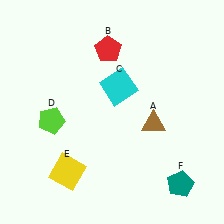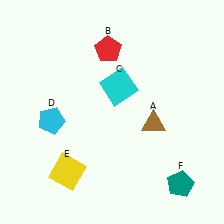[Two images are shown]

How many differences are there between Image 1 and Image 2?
There is 1 difference between the two images.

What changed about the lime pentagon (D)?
In Image 1, D is lime. In Image 2, it changed to cyan.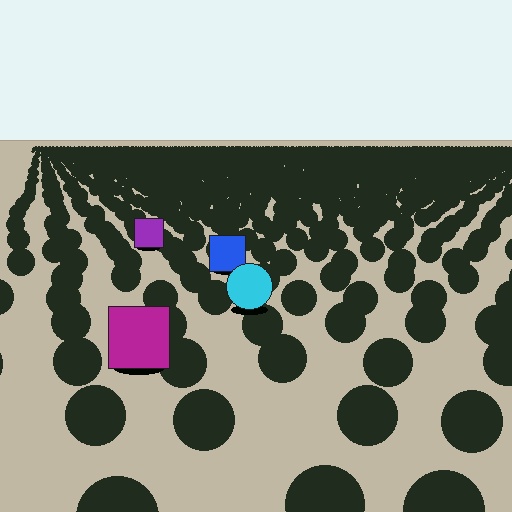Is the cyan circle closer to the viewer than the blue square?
Yes. The cyan circle is closer — you can tell from the texture gradient: the ground texture is coarser near it.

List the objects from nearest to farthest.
From nearest to farthest: the magenta square, the cyan circle, the blue square, the purple square.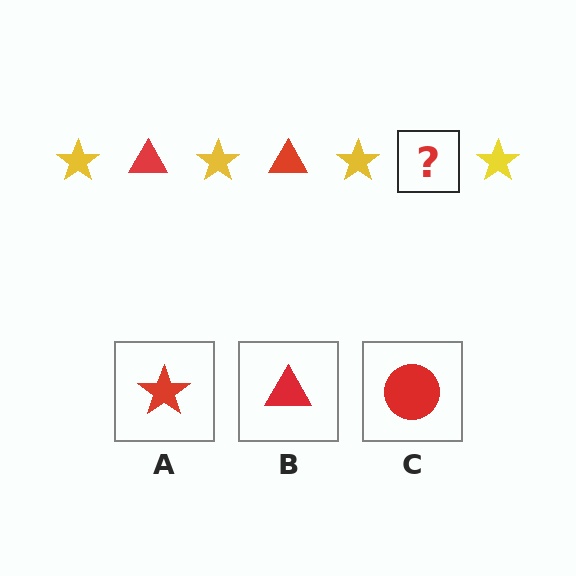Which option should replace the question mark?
Option B.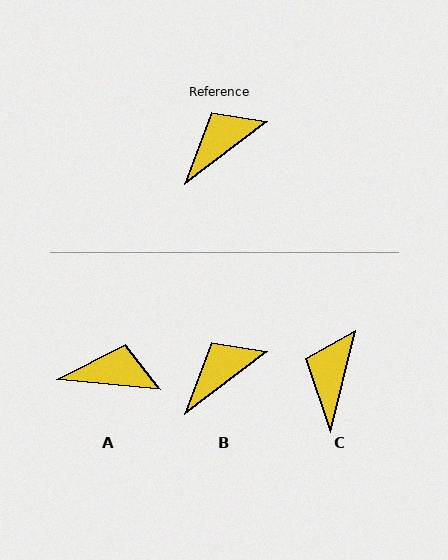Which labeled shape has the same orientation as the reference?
B.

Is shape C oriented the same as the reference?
No, it is off by about 39 degrees.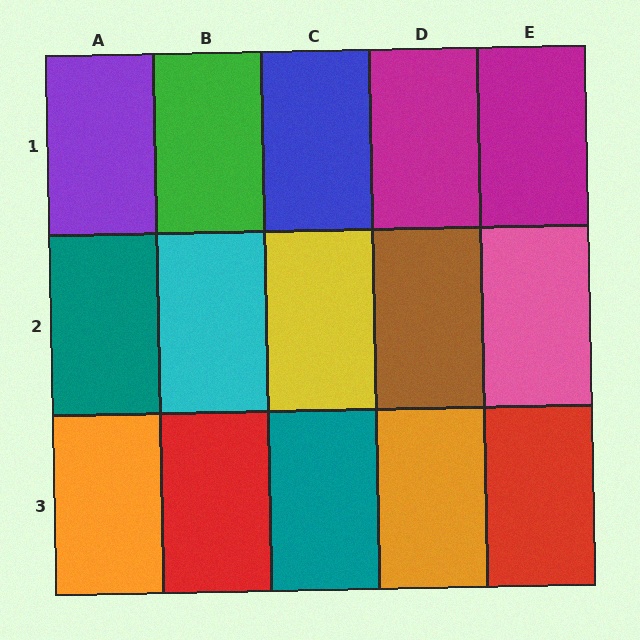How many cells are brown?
1 cell is brown.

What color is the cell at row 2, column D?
Brown.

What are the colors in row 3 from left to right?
Orange, red, teal, orange, red.